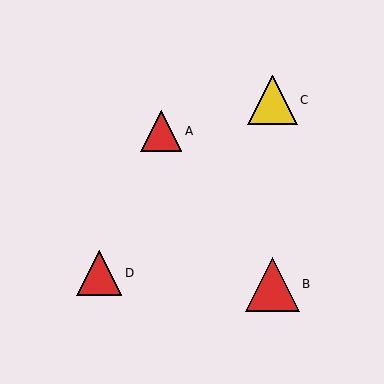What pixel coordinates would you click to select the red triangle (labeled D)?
Click at (99, 273) to select the red triangle D.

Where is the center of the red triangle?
The center of the red triangle is at (272, 284).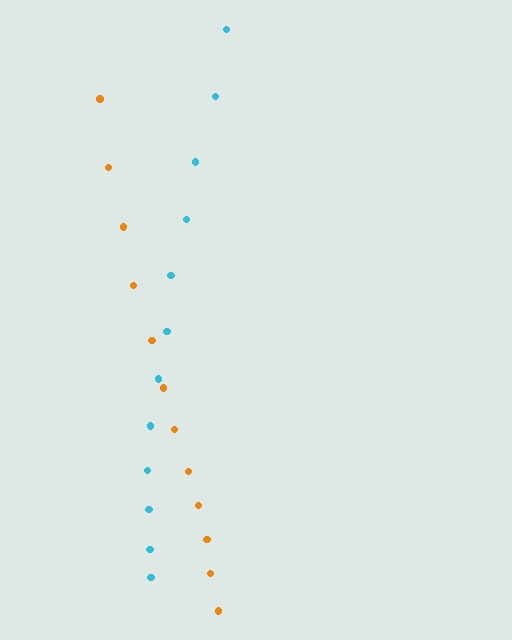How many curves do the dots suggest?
There are 2 distinct paths.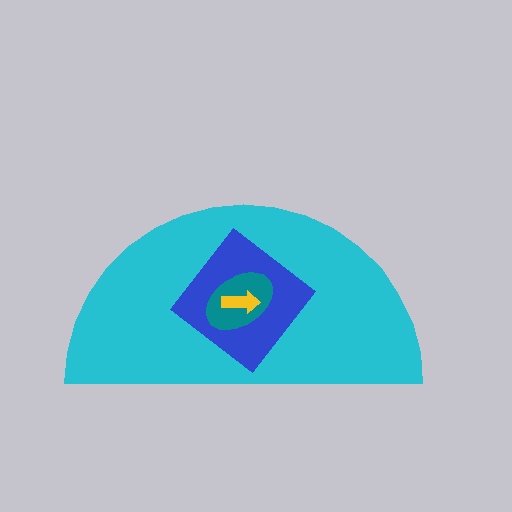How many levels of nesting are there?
4.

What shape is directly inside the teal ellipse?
The yellow arrow.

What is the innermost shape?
The yellow arrow.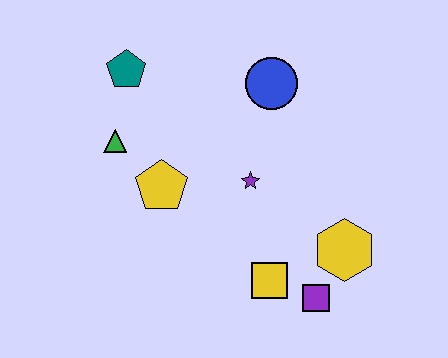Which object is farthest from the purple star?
The teal pentagon is farthest from the purple star.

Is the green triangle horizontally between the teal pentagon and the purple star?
No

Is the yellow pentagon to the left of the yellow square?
Yes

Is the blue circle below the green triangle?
No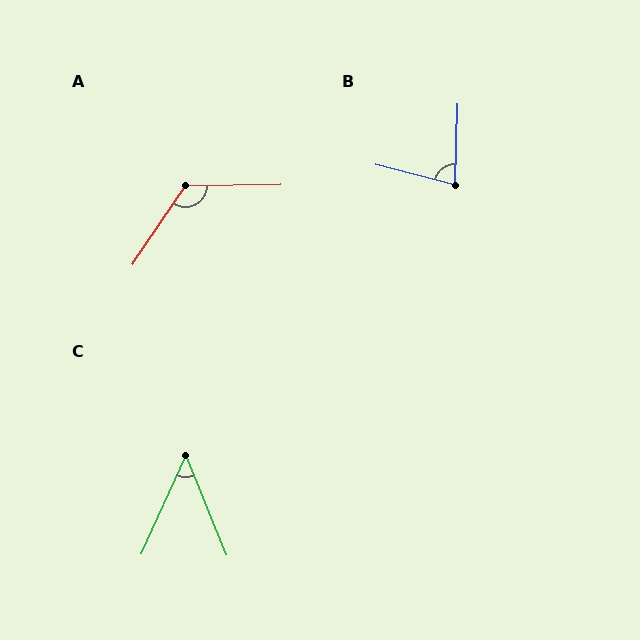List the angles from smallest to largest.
C (47°), B (77°), A (125°).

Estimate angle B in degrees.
Approximately 77 degrees.